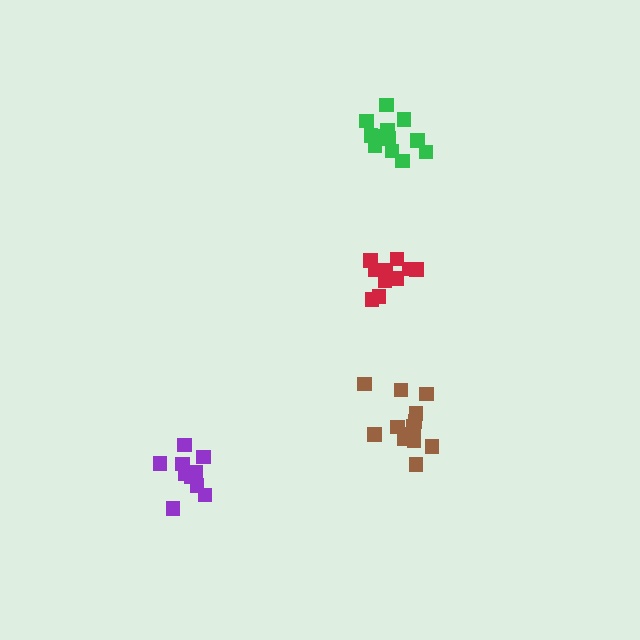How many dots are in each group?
Group 1: 13 dots, Group 2: 10 dots, Group 3: 10 dots, Group 4: 12 dots (45 total).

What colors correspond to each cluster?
The clusters are colored: brown, red, purple, green.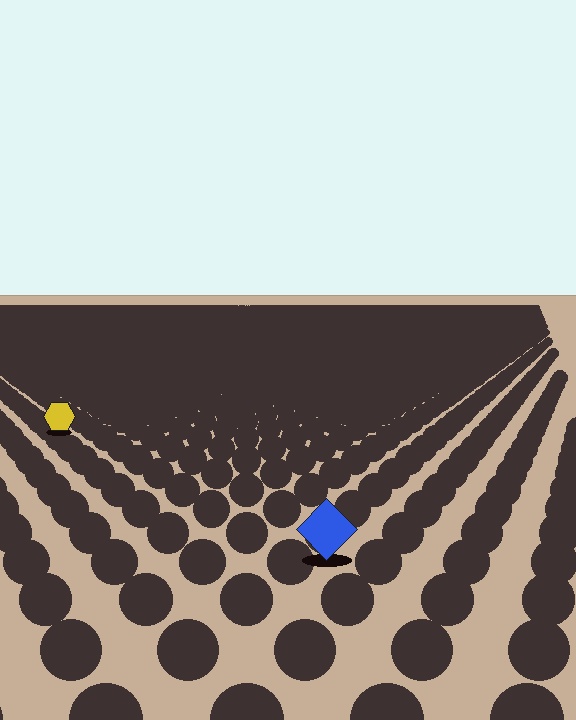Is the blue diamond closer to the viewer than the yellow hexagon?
Yes. The blue diamond is closer — you can tell from the texture gradient: the ground texture is coarser near it.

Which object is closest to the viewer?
The blue diamond is closest. The texture marks near it are larger and more spread out.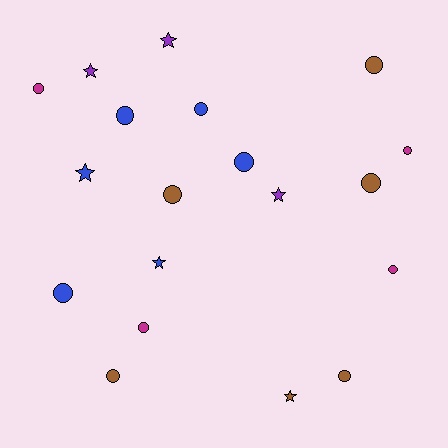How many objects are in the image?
There are 19 objects.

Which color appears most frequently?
Blue, with 6 objects.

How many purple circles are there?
There are no purple circles.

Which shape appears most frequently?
Circle, with 13 objects.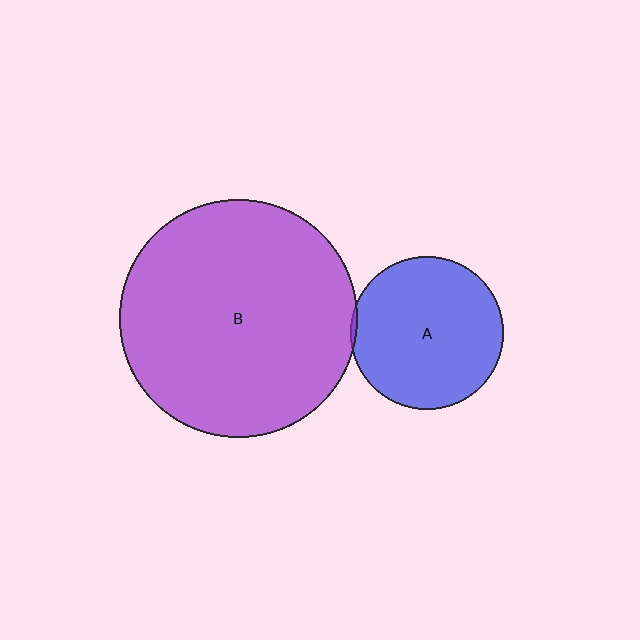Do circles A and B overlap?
Yes.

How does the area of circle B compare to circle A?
Approximately 2.4 times.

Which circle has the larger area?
Circle B (purple).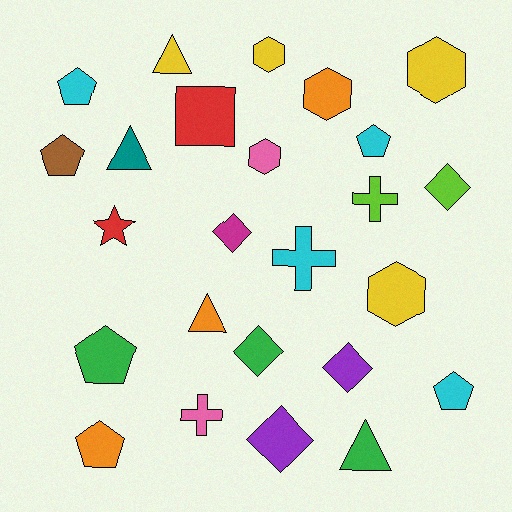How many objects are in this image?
There are 25 objects.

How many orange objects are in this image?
There are 3 orange objects.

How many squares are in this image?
There is 1 square.